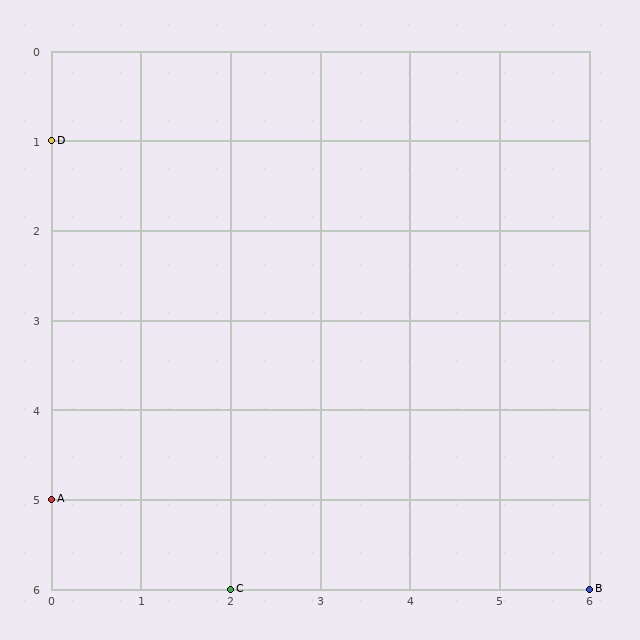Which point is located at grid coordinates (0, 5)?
Point A is at (0, 5).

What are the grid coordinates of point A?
Point A is at grid coordinates (0, 5).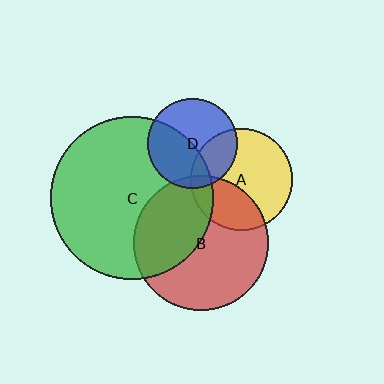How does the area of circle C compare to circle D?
Approximately 3.3 times.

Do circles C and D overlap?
Yes.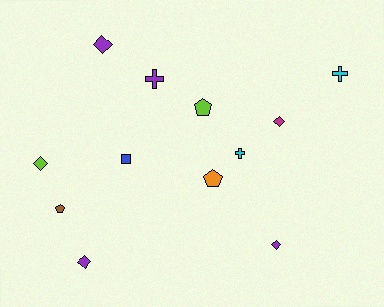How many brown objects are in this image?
There is 1 brown object.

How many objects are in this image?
There are 12 objects.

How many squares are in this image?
There is 1 square.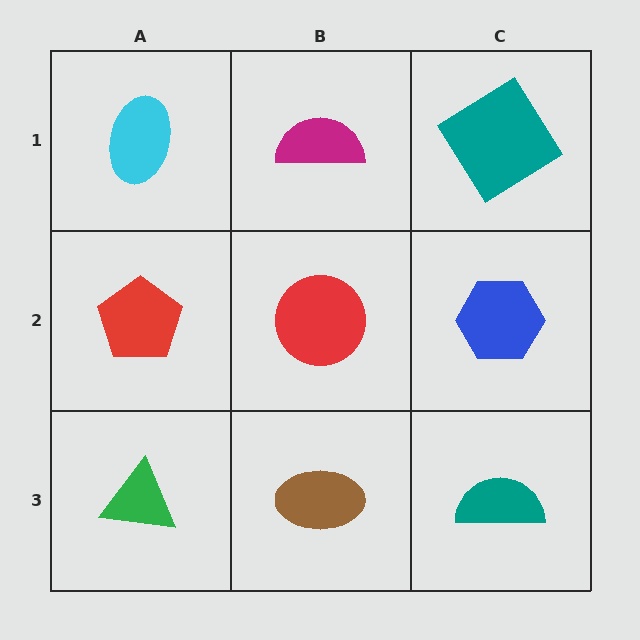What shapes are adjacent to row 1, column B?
A red circle (row 2, column B), a cyan ellipse (row 1, column A), a teal diamond (row 1, column C).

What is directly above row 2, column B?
A magenta semicircle.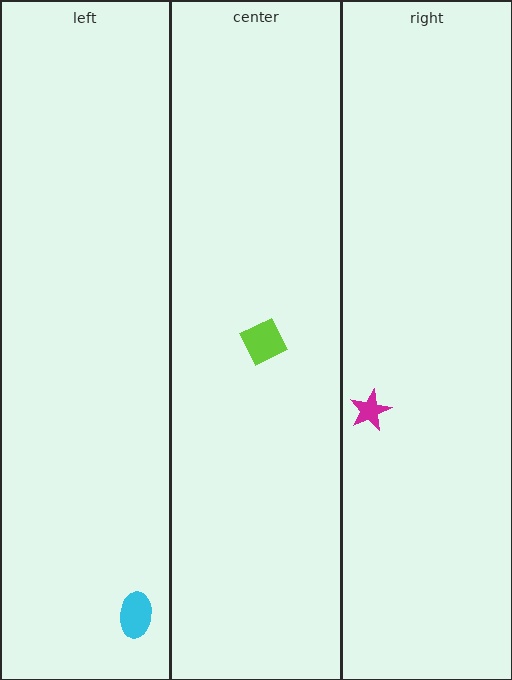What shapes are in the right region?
The magenta star.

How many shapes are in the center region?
1.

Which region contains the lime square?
The center region.